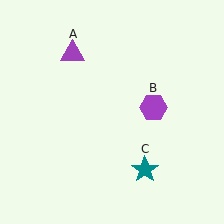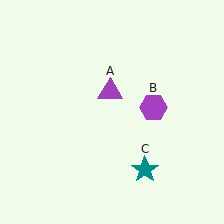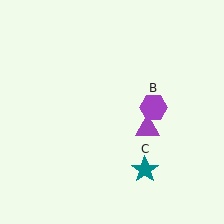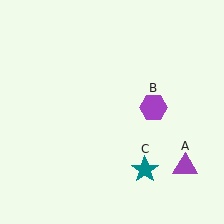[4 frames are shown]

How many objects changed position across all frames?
1 object changed position: purple triangle (object A).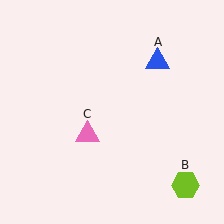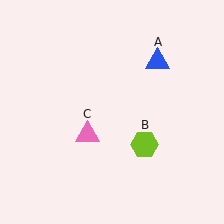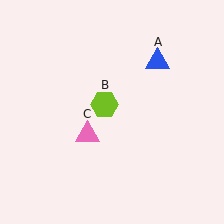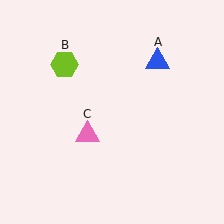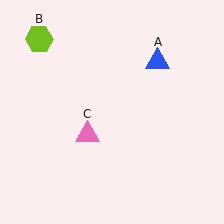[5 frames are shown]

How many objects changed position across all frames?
1 object changed position: lime hexagon (object B).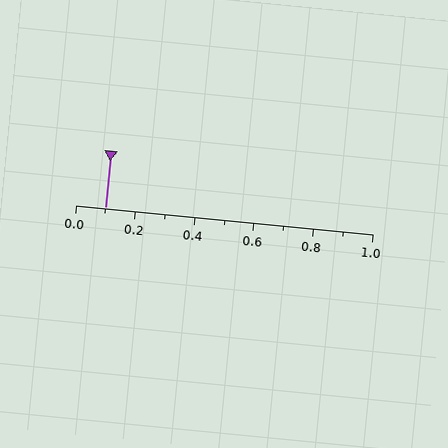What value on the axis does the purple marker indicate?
The marker indicates approximately 0.1.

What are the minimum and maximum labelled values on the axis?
The axis runs from 0.0 to 1.0.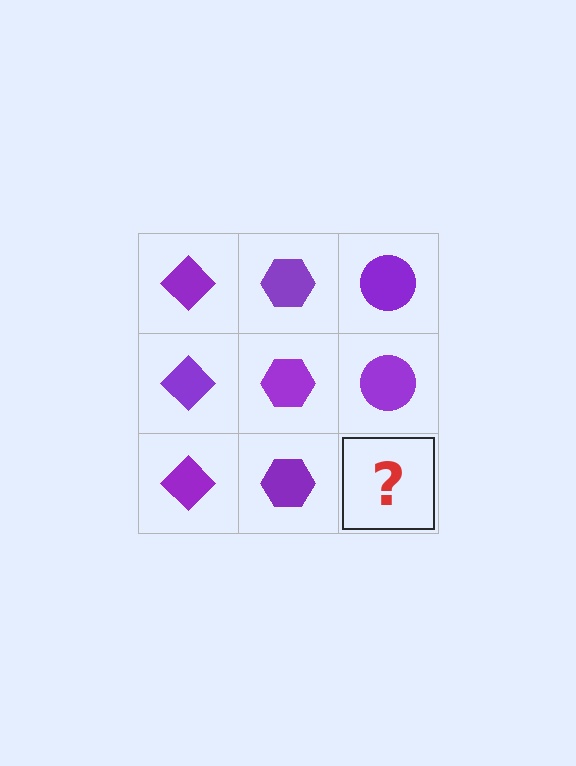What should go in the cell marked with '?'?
The missing cell should contain a purple circle.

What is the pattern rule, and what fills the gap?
The rule is that each column has a consistent shape. The gap should be filled with a purple circle.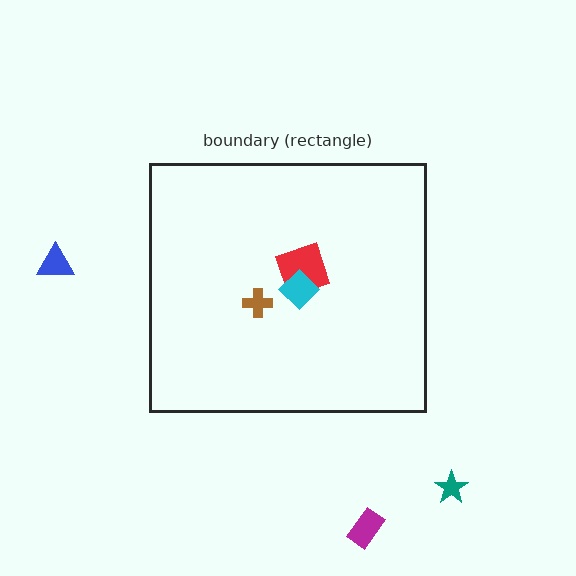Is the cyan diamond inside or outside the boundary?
Inside.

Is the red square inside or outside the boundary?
Inside.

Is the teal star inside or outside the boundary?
Outside.